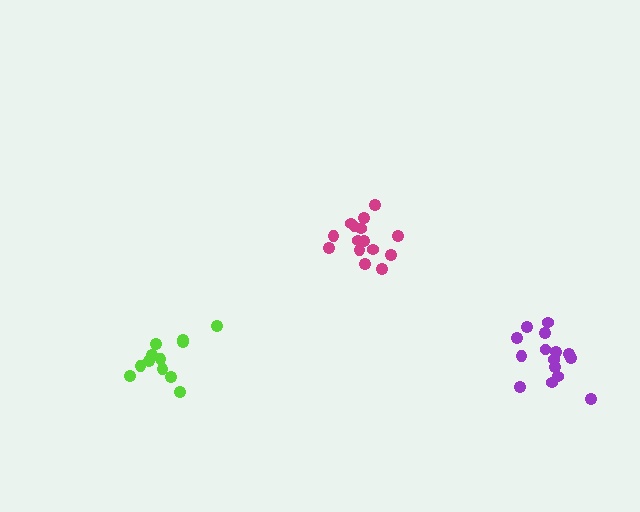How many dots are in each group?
Group 1: 15 dots, Group 2: 12 dots, Group 3: 15 dots (42 total).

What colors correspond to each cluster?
The clusters are colored: magenta, lime, purple.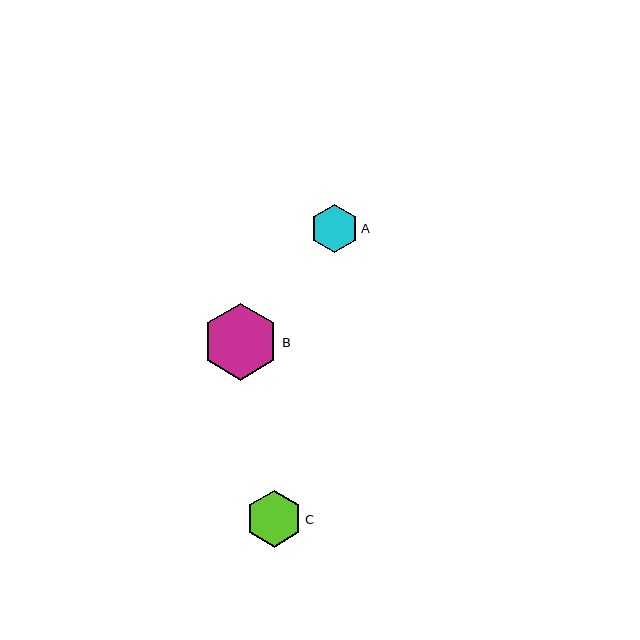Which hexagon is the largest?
Hexagon B is the largest with a size of approximately 77 pixels.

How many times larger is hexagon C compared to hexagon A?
Hexagon C is approximately 1.2 times the size of hexagon A.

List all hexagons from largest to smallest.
From largest to smallest: B, C, A.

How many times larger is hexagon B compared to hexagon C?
Hexagon B is approximately 1.4 times the size of hexagon C.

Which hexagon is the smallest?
Hexagon A is the smallest with a size of approximately 48 pixels.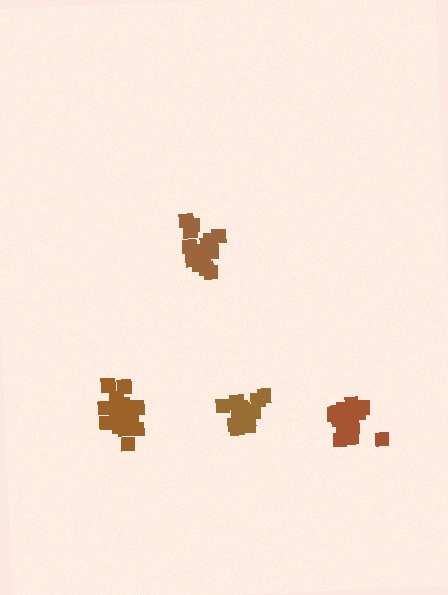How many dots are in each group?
Group 1: 21 dots, Group 2: 16 dots, Group 3: 18 dots, Group 4: 18 dots (73 total).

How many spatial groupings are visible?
There are 4 spatial groupings.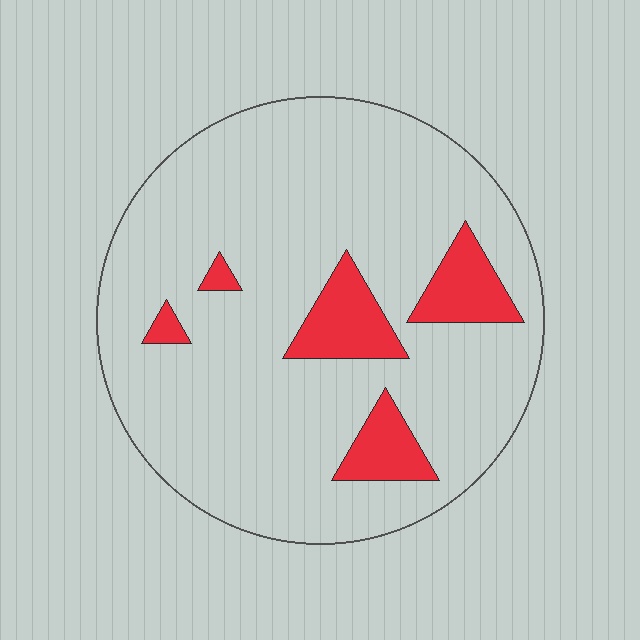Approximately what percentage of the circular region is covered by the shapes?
Approximately 15%.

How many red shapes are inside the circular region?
5.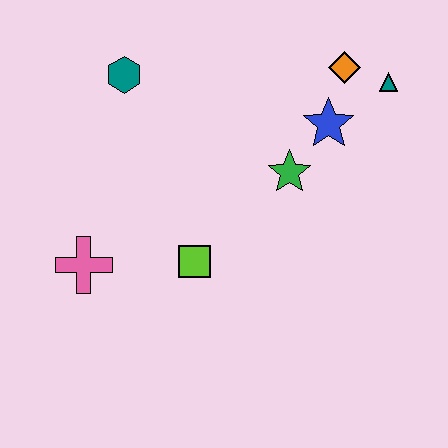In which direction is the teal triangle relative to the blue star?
The teal triangle is to the right of the blue star.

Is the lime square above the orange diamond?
No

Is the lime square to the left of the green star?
Yes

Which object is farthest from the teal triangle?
The pink cross is farthest from the teal triangle.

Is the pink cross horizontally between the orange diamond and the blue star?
No